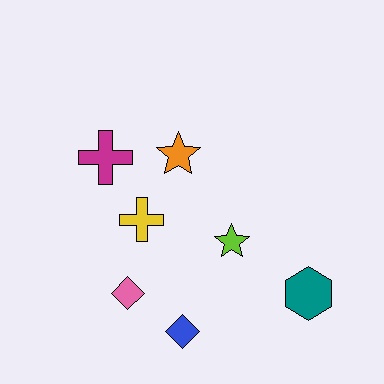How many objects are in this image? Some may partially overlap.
There are 7 objects.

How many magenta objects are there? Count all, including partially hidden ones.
There is 1 magenta object.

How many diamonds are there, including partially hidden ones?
There are 2 diamonds.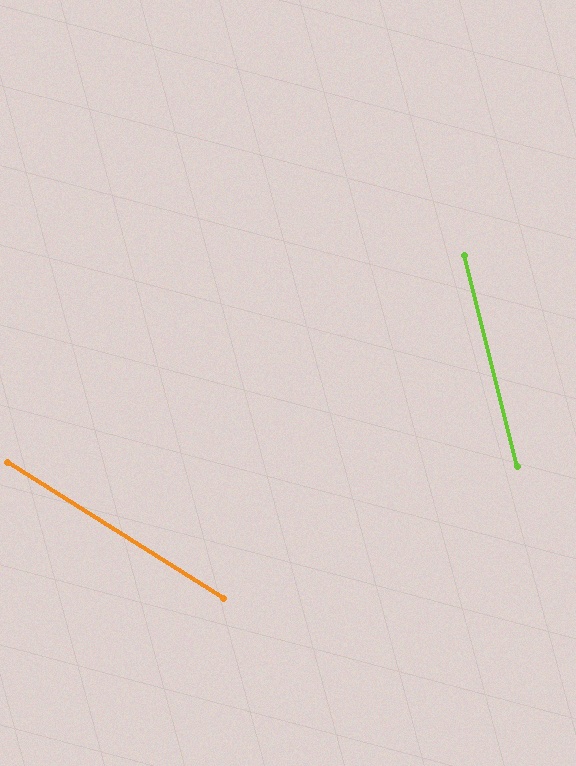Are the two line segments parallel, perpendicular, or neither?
Neither parallel nor perpendicular — they differ by about 44°.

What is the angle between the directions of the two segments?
Approximately 44 degrees.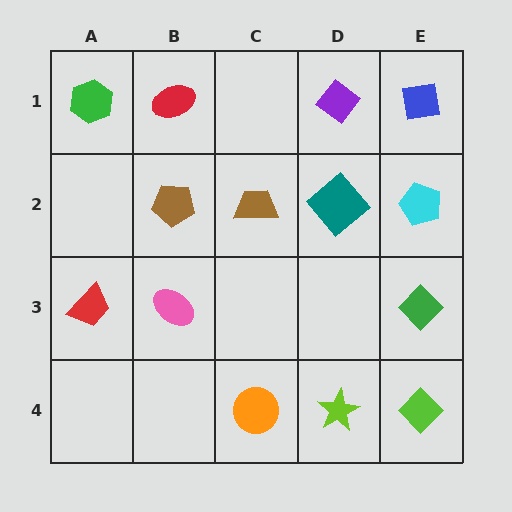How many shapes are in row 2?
4 shapes.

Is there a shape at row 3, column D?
No, that cell is empty.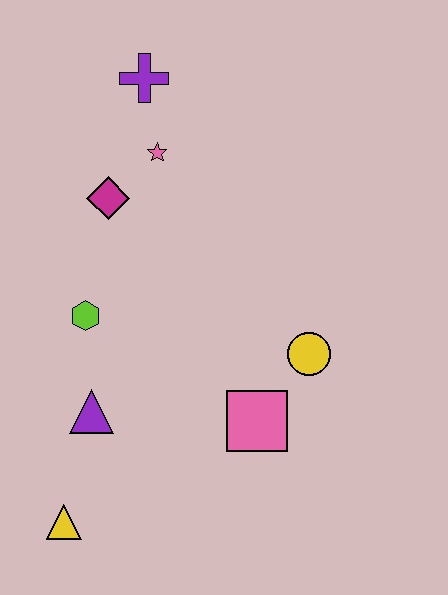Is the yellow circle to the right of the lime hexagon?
Yes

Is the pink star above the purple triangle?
Yes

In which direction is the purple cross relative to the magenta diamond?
The purple cross is above the magenta diamond.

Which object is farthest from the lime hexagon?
The purple cross is farthest from the lime hexagon.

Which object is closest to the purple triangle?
The lime hexagon is closest to the purple triangle.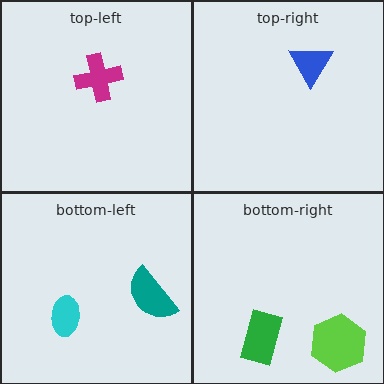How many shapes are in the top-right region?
1.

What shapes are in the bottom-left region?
The teal semicircle, the cyan ellipse.